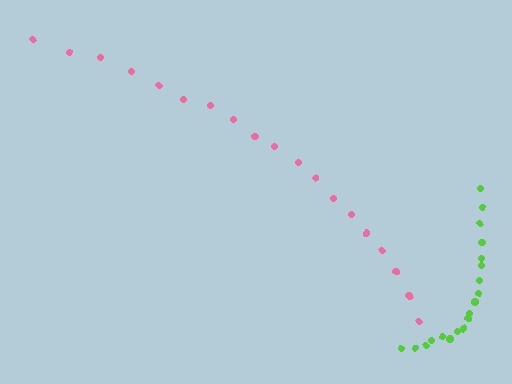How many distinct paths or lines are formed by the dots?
There are 2 distinct paths.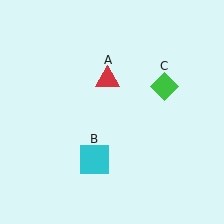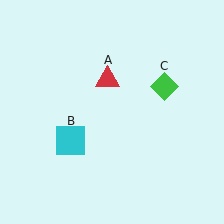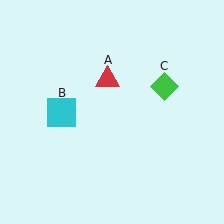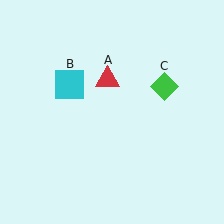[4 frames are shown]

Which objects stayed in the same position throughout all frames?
Red triangle (object A) and green diamond (object C) remained stationary.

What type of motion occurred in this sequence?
The cyan square (object B) rotated clockwise around the center of the scene.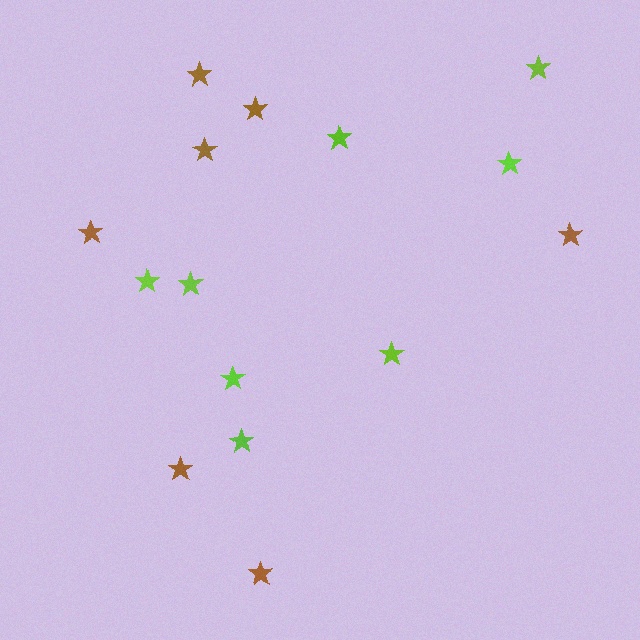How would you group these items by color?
There are 2 groups: one group of lime stars (8) and one group of brown stars (7).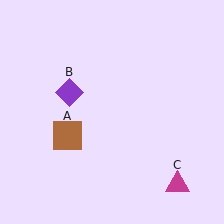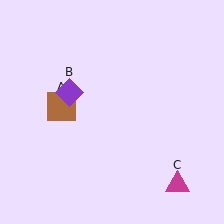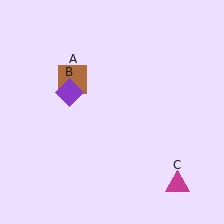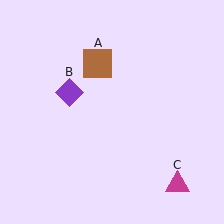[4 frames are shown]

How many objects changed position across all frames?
1 object changed position: brown square (object A).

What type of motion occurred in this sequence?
The brown square (object A) rotated clockwise around the center of the scene.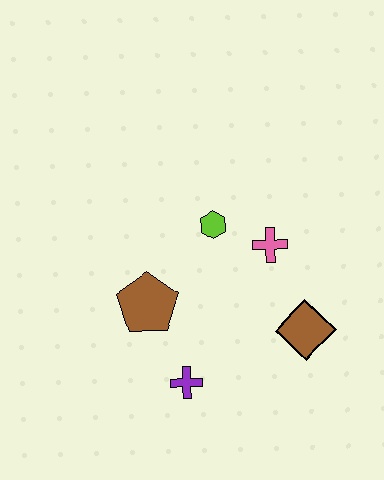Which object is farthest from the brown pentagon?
The brown diamond is farthest from the brown pentagon.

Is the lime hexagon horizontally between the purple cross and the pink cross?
Yes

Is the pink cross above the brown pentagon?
Yes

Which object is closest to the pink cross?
The lime hexagon is closest to the pink cross.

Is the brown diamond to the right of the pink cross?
Yes